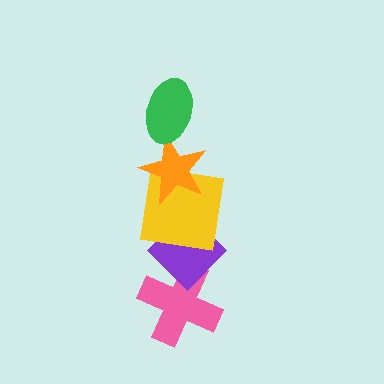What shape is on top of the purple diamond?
The yellow square is on top of the purple diamond.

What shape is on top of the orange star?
The green ellipse is on top of the orange star.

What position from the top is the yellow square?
The yellow square is 3rd from the top.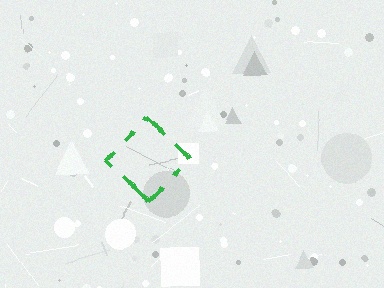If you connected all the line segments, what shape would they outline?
They would outline a diamond.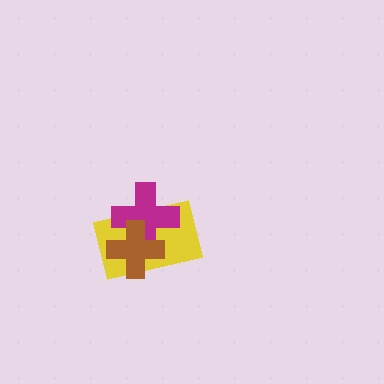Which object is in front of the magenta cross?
The brown cross is in front of the magenta cross.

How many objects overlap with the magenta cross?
2 objects overlap with the magenta cross.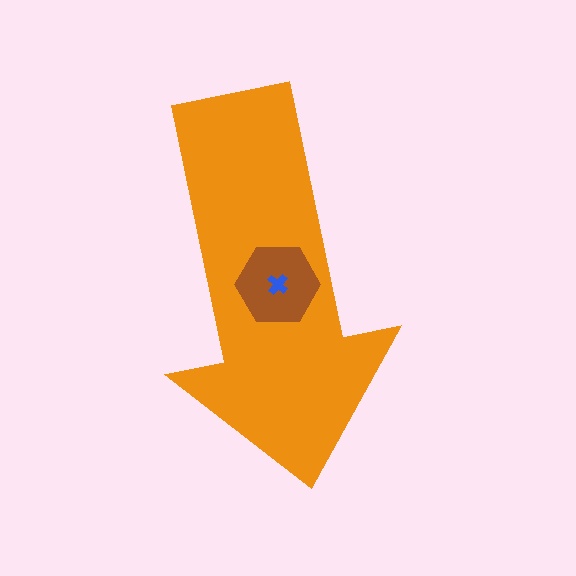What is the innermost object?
The blue cross.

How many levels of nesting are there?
3.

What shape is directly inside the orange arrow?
The brown hexagon.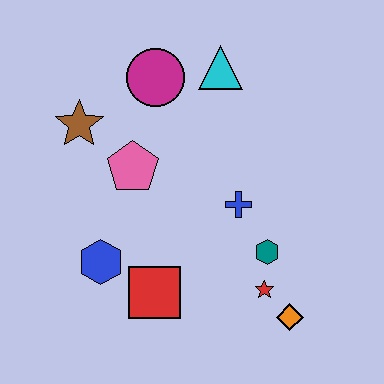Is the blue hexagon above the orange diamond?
Yes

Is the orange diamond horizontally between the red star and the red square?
No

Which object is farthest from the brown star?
The orange diamond is farthest from the brown star.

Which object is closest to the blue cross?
The teal hexagon is closest to the blue cross.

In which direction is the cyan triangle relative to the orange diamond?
The cyan triangle is above the orange diamond.